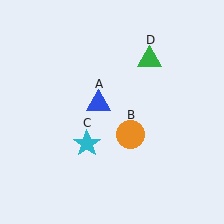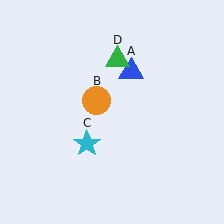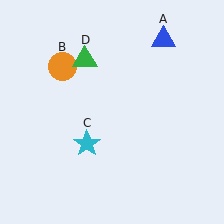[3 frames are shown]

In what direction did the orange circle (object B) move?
The orange circle (object B) moved up and to the left.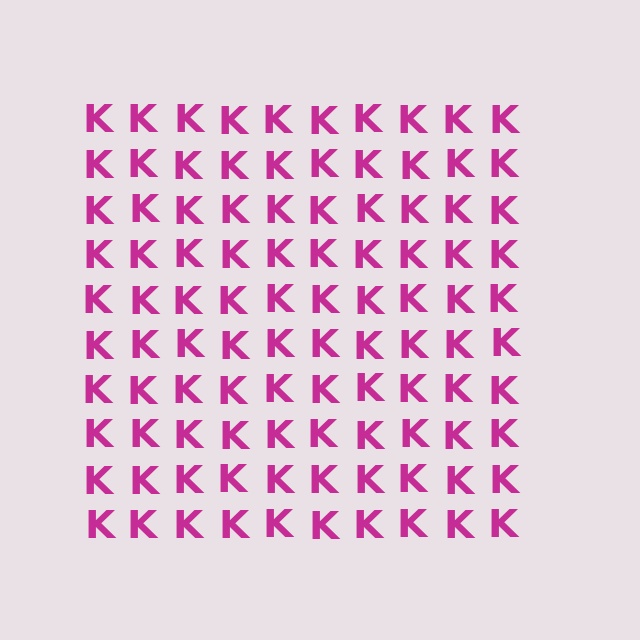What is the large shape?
The large shape is a square.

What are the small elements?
The small elements are letter K's.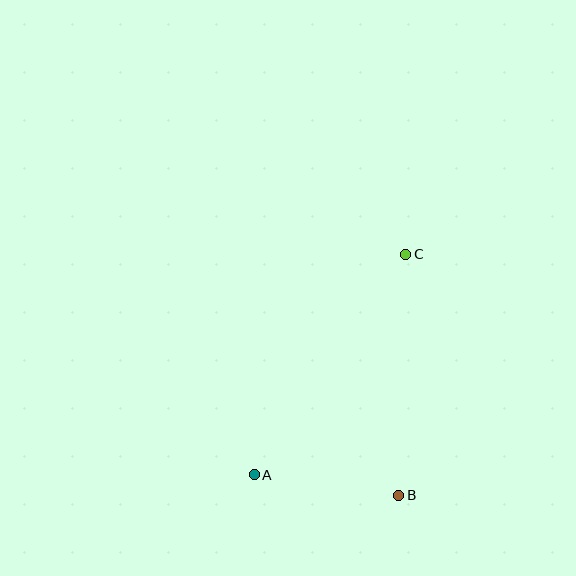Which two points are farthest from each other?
Points A and C are farthest from each other.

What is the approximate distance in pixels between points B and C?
The distance between B and C is approximately 241 pixels.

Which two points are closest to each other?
Points A and B are closest to each other.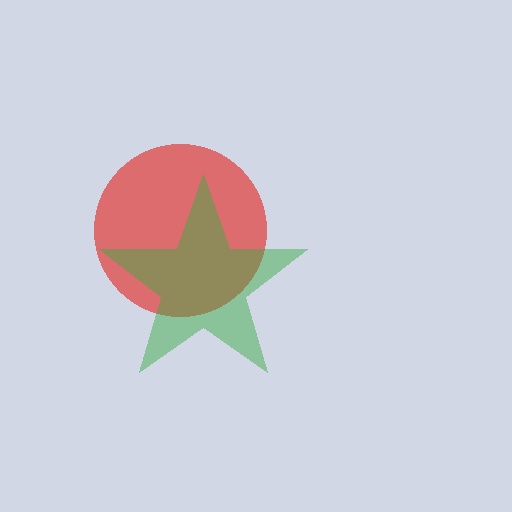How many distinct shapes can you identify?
There are 2 distinct shapes: a red circle, a green star.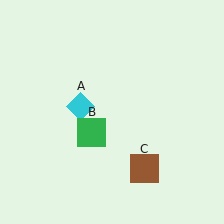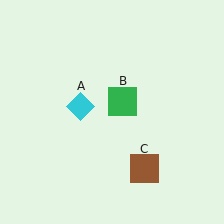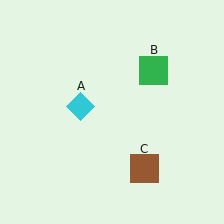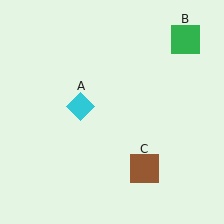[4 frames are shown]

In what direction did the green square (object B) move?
The green square (object B) moved up and to the right.